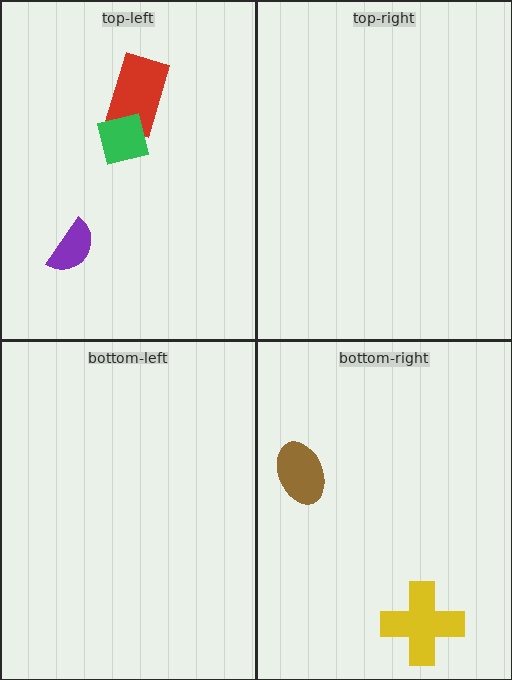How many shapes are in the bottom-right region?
2.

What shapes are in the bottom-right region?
The yellow cross, the brown ellipse.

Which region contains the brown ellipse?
The bottom-right region.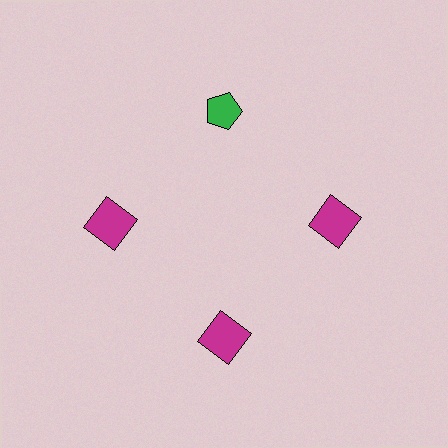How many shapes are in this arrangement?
There are 4 shapes arranged in a ring pattern.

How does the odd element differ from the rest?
It differs in both color (green instead of magenta) and shape (pentagon instead of square).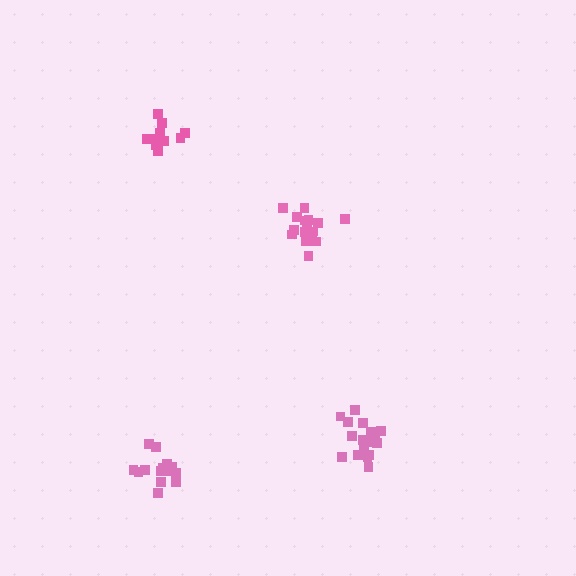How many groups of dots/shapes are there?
There are 4 groups.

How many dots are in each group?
Group 1: 18 dots, Group 2: 12 dots, Group 3: 17 dots, Group 4: 14 dots (61 total).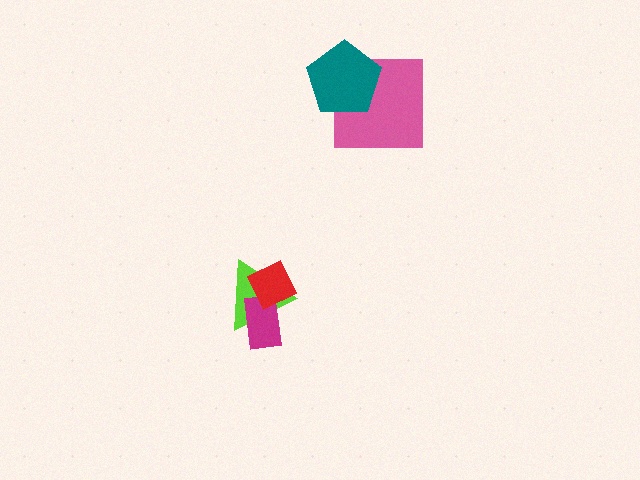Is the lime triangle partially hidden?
Yes, it is partially covered by another shape.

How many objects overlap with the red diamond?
2 objects overlap with the red diamond.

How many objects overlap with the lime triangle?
2 objects overlap with the lime triangle.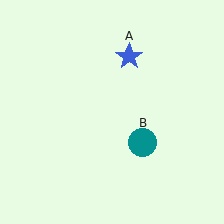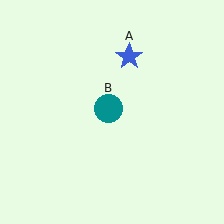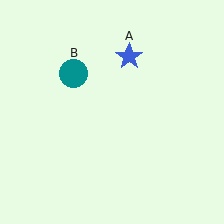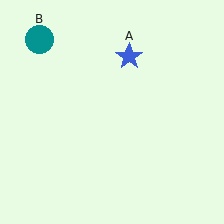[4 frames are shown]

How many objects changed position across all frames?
1 object changed position: teal circle (object B).